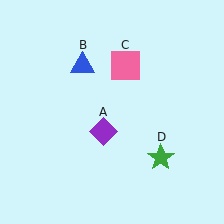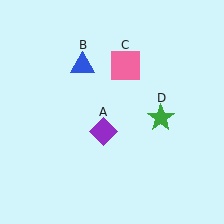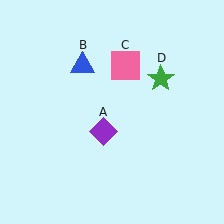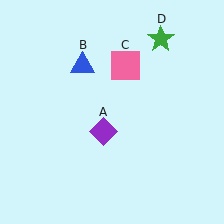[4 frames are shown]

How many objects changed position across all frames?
1 object changed position: green star (object D).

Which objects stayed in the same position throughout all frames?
Purple diamond (object A) and blue triangle (object B) and pink square (object C) remained stationary.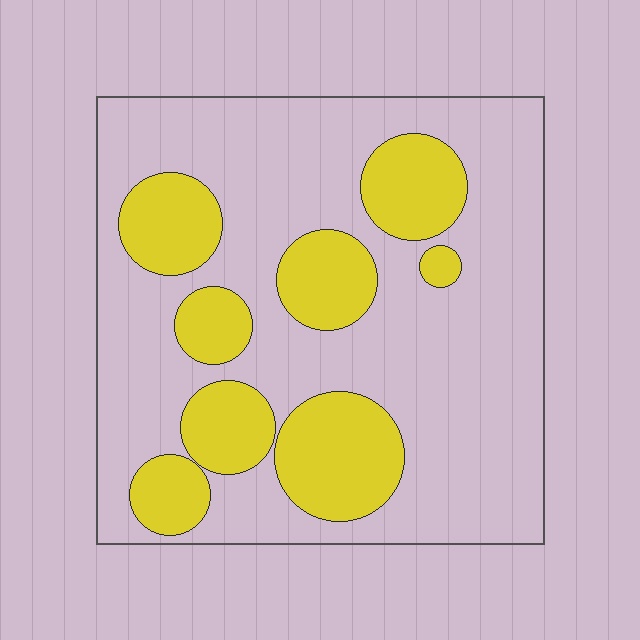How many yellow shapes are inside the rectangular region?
8.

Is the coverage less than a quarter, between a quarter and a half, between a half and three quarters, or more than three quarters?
Between a quarter and a half.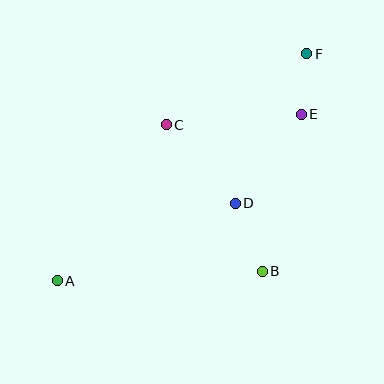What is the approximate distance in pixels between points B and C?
The distance between B and C is approximately 175 pixels.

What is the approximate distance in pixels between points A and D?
The distance between A and D is approximately 194 pixels.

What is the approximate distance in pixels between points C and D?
The distance between C and D is approximately 104 pixels.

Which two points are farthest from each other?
Points A and F are farthest from each other.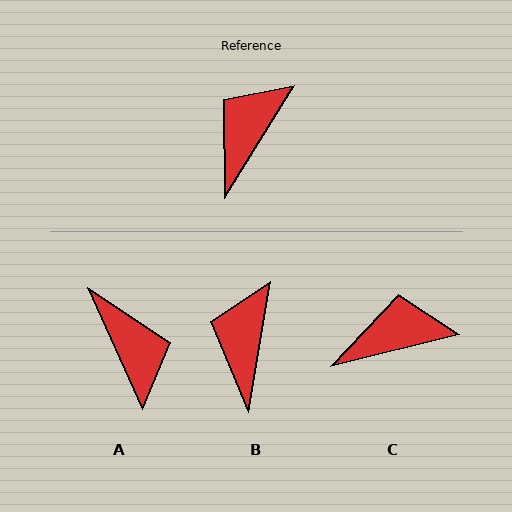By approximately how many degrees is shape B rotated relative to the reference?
Approximately 23 degrees counter-clockwise.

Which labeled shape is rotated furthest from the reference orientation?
A, about 124 degrees away.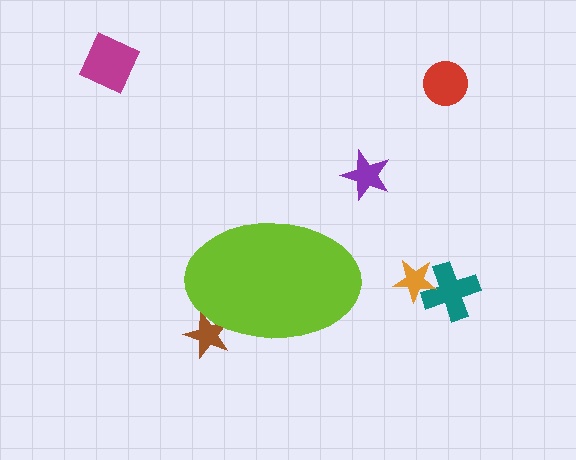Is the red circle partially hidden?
No, the red circle is fully visible.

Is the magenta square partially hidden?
No, the magenta square is fully visible.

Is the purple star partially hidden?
No, the purple star is fully visible.